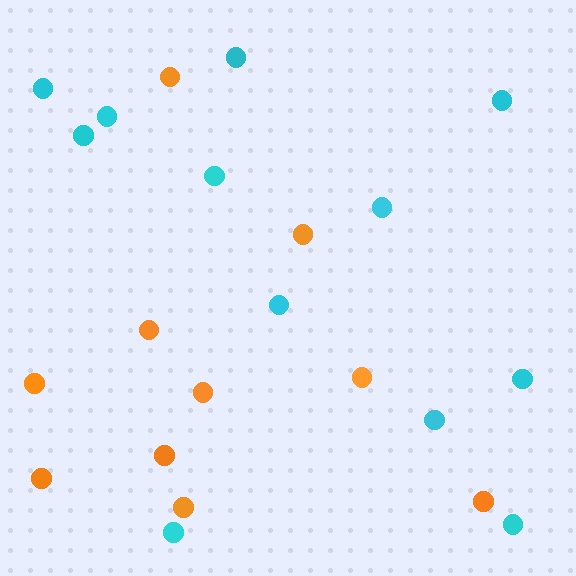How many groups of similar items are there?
There are 2 groups: one group of orange circles (10) and one group of cyan circles (12).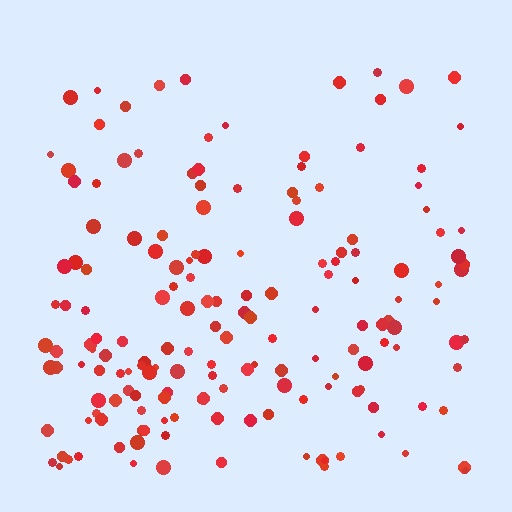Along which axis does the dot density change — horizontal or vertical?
Vertical.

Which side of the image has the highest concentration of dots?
The bottom.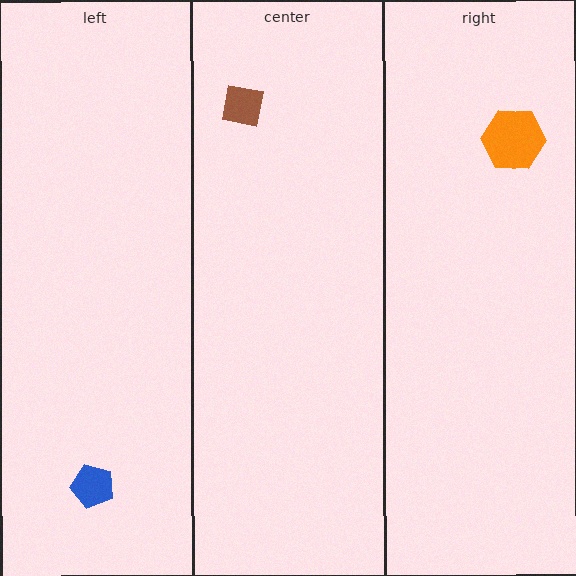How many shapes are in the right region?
1.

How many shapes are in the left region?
1.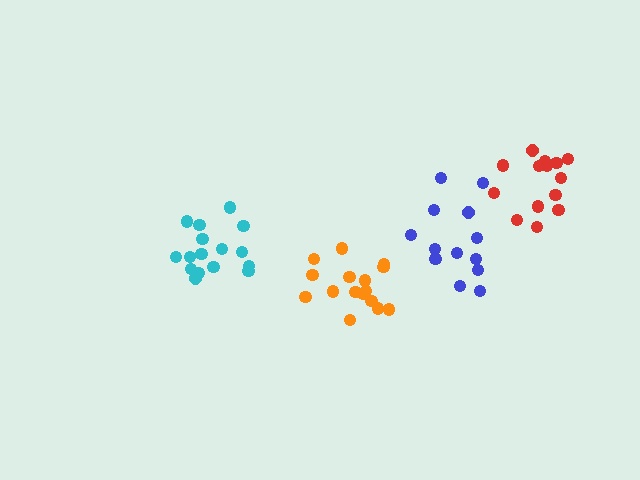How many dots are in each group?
Group 1: 16 dots, Group 2: 16 dots, Group 3: 13 dots, Group 4: 14 dots (59 total).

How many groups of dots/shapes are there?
There are 4 groups.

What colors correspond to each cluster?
The clusters are colored: orange, cyan, blue, red.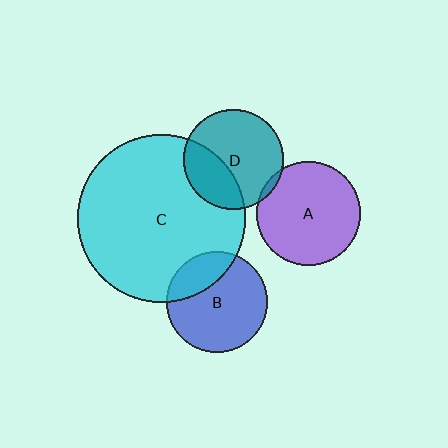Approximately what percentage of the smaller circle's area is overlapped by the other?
Approximately 30%.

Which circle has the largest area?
Circle C (cyan).